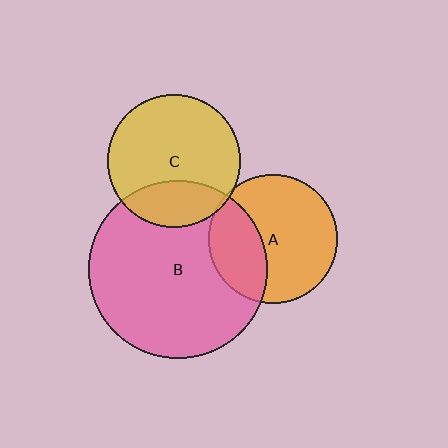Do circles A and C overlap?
Yes.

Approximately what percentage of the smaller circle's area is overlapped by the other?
Approximately 5%.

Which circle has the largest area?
Circle B (pink).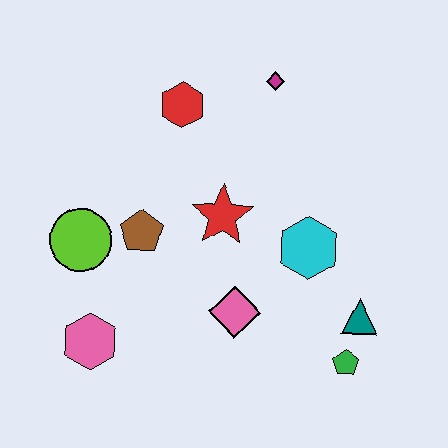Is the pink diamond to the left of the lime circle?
No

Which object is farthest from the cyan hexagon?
The pink hexagon is farthest from the cyan hexagon.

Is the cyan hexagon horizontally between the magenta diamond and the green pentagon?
Yes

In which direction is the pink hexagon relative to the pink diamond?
The pink hexagon is to the left of the pink diamond.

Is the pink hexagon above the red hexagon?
No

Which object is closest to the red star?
The brown pentagon is closest to the red star.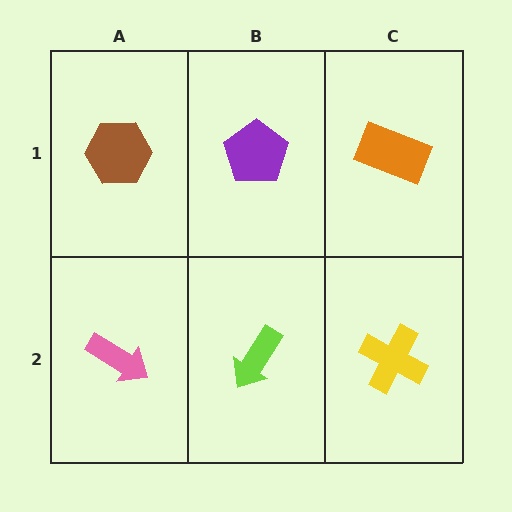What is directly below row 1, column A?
A pink arrow.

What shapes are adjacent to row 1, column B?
A lime arrow (row 2, column B), a brown hexagon (row 1, column A), an orange rectangle (row 1, column C).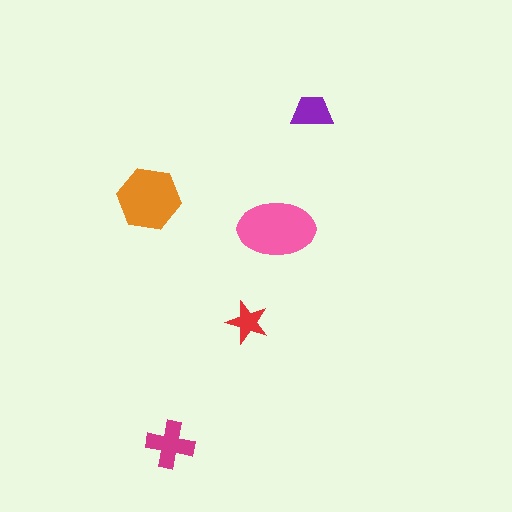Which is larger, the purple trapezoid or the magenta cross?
The magenta cross.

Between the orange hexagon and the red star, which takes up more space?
The orange hexagon.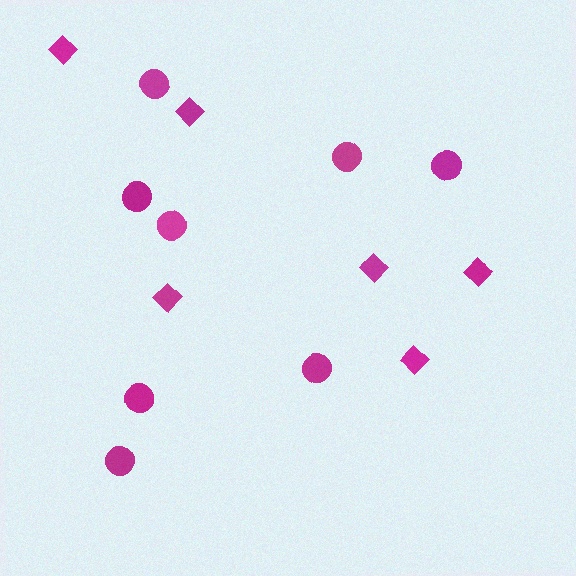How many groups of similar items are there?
There are 2 groups: one group of diamonds (6) and one group of circles (8).